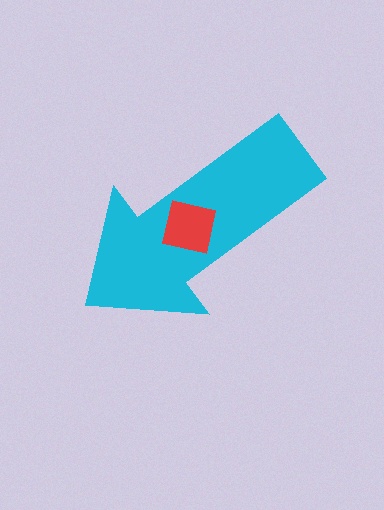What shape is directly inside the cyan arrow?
The red square.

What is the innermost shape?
The red square.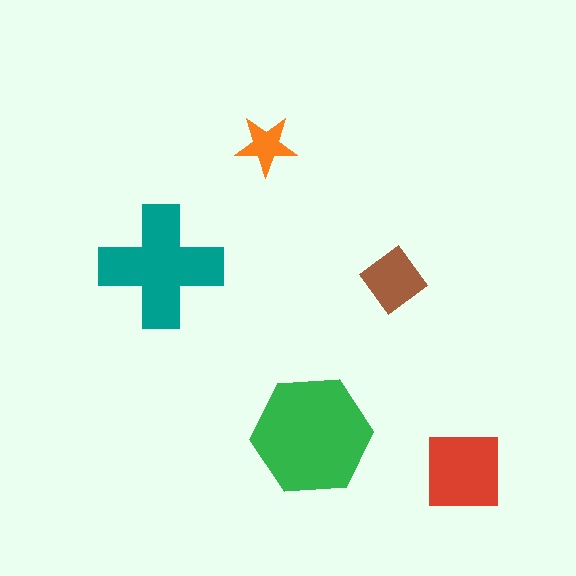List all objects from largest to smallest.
The green hexagon, the teal cross, the red square, the brown diamond, the orange star.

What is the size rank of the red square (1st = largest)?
3rd.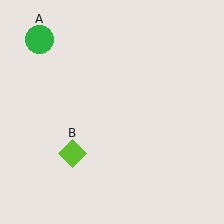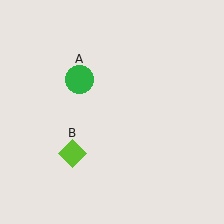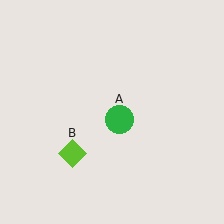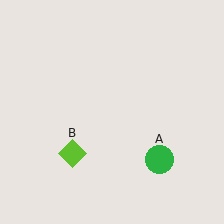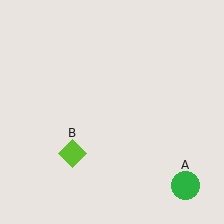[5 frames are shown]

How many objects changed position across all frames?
1 object changed position: green circle (object A).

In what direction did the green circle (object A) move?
The green circle (object A) moved down and to the right.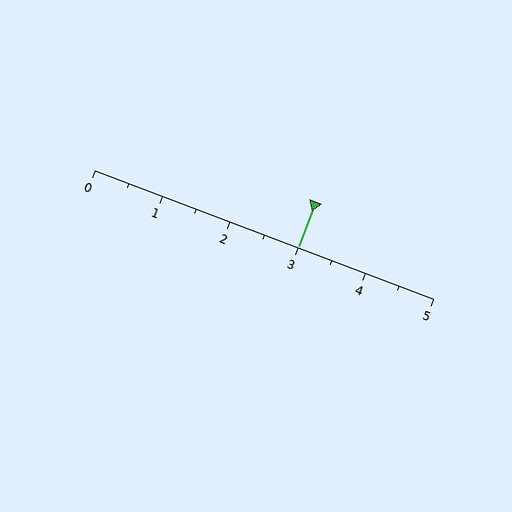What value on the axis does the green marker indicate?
The marker indicates approximately 3.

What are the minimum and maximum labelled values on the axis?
The axis runs from 0 to 5.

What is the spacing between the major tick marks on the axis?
The major ticks are spaced 1 apart.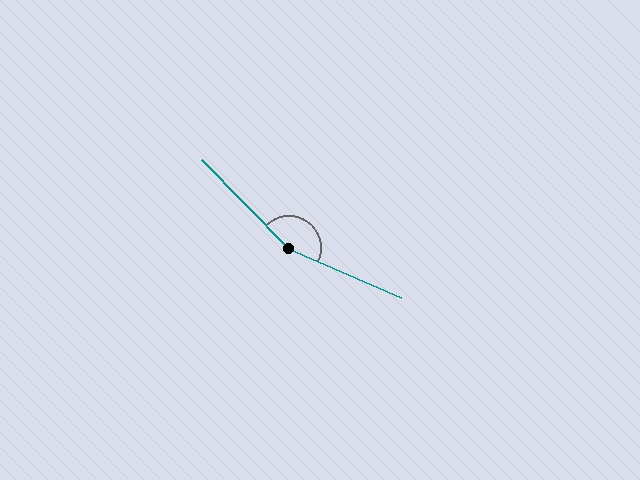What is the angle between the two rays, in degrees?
Approximately 158 degrees.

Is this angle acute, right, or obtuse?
It is obtuse.